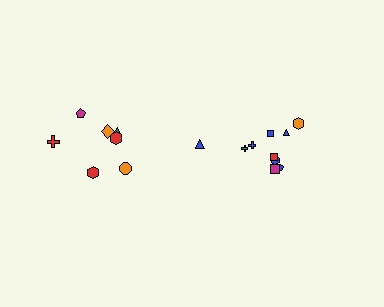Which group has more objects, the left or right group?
The right group.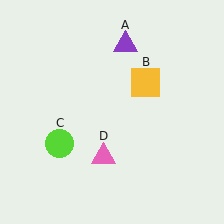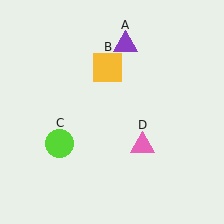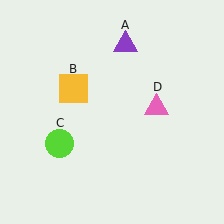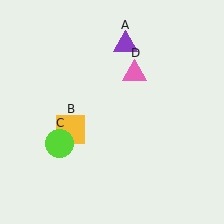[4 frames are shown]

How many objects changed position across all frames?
2 objects changed position: yellow square (object B), pink triangle (object D).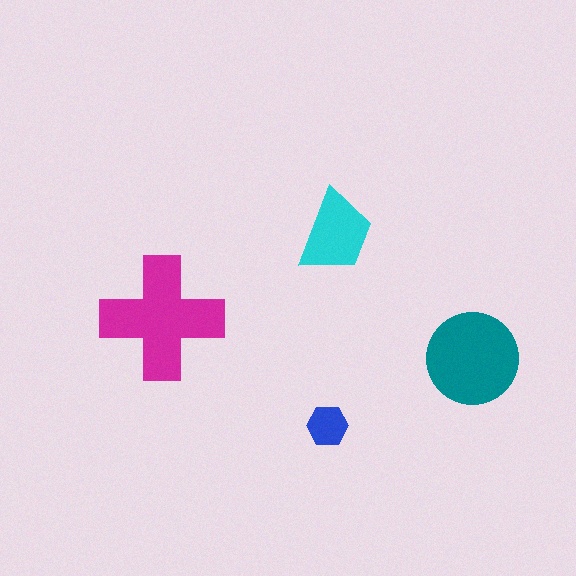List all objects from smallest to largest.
The blue hexagon, the cyan trapezoid, the teal circle, the magenta cross.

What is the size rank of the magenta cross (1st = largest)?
1st.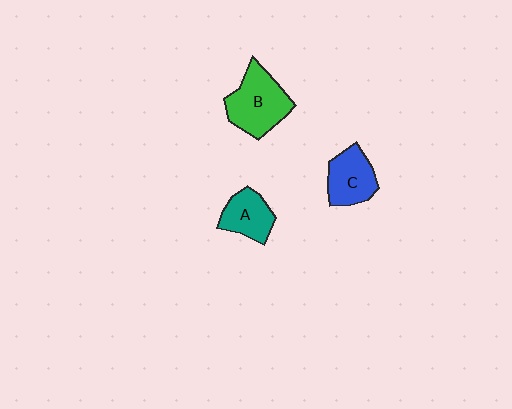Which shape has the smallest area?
Shape A (teal).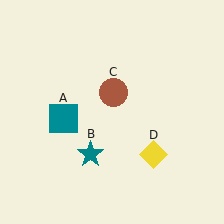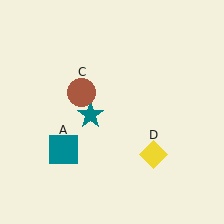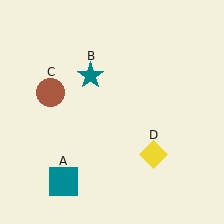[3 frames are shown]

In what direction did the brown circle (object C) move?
The brown circle (object C) moved left.